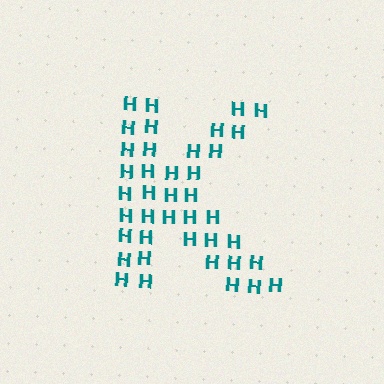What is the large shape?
The large shape is the letter K.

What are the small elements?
The small elements are letter H's.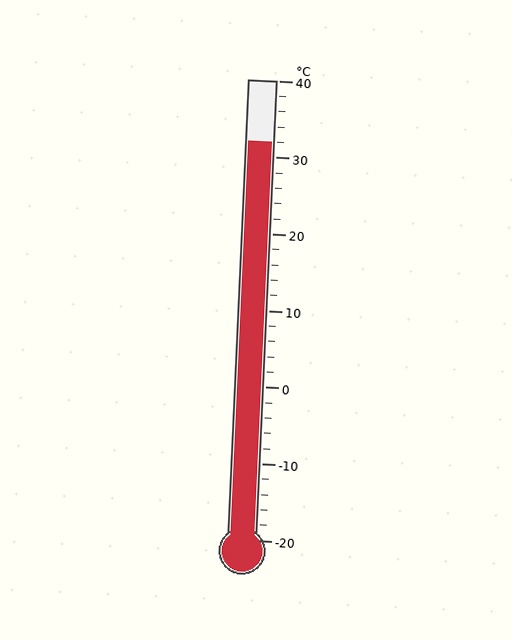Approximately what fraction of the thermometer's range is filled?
The thermometer is filled to approximately 85% of its range.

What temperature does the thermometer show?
The thermometer shows approximately 32°C.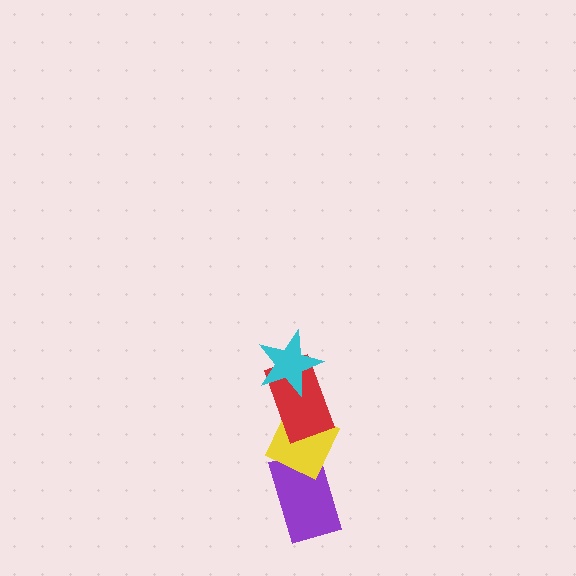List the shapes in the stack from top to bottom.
From top to bottom: the cyan star, the red rectangle, the yellow diamond, the purple rectangle.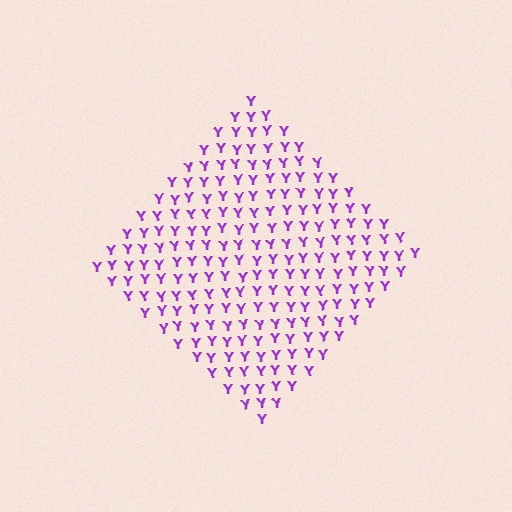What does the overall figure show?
The overall figure shows a diamond.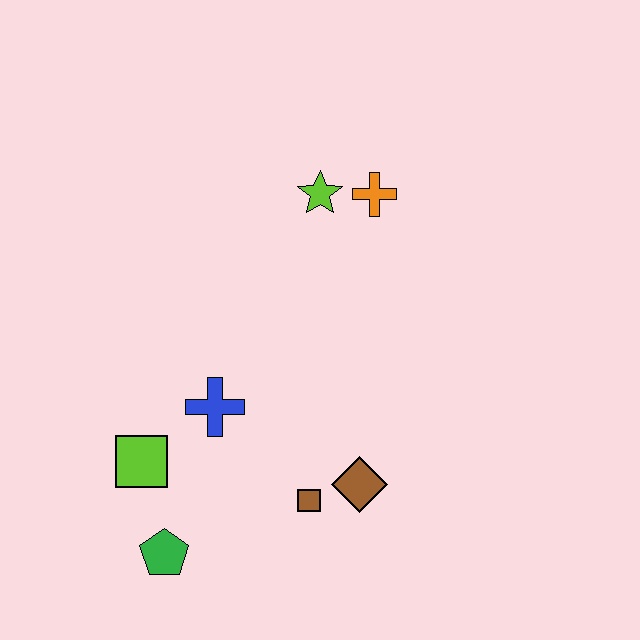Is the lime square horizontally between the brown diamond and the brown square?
No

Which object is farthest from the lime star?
The green pentagon is farthest from the lime star.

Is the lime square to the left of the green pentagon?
Yes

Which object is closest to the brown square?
The brown diamond is closest to the brown square.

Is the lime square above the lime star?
No